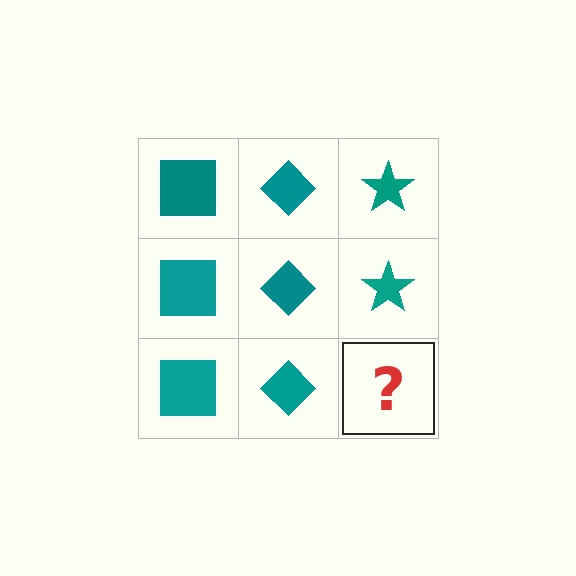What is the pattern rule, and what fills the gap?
The rule is that each column has a consistent shape. The gap should be filled with a teal star.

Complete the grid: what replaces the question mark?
The question mark should be replaced with a teal star.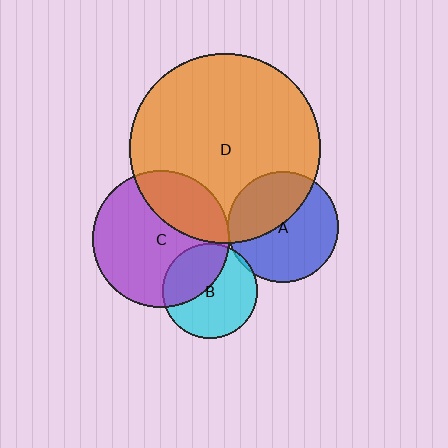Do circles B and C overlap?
Yes.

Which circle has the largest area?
Circle D (orange).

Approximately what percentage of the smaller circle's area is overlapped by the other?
Approximately 40%.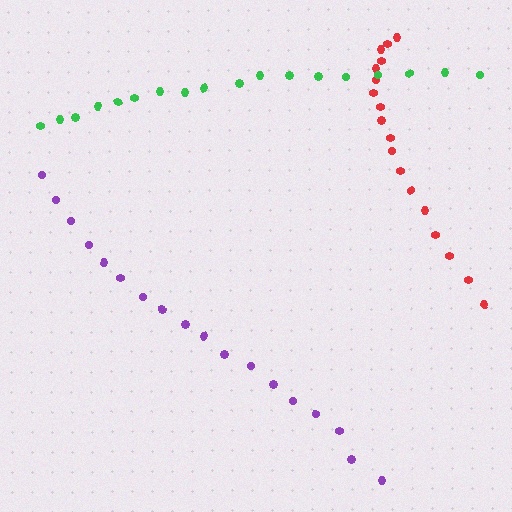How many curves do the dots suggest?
There are 3 distinct paths.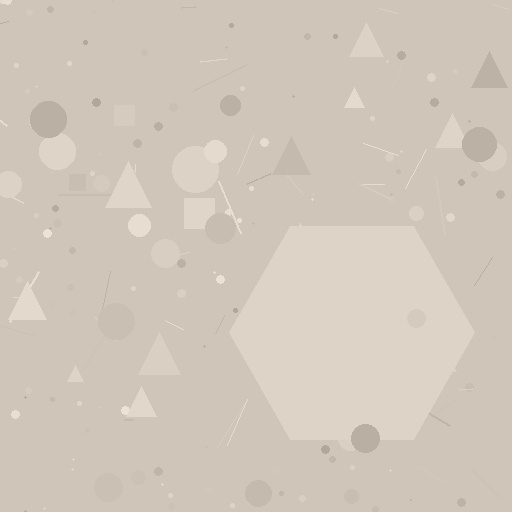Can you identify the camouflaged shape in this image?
The camouflaged shape is a hexagon.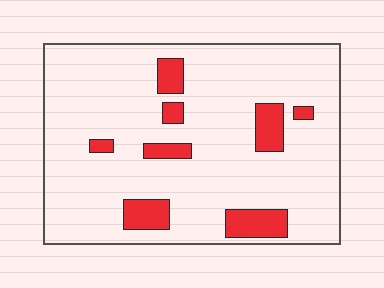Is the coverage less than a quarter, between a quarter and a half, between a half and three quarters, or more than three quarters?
Less than a quarter.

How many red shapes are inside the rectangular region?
8.